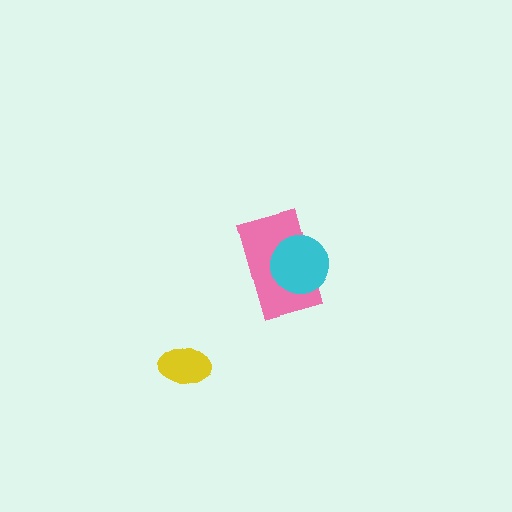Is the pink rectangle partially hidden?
Yes, it is partially covered by another shape.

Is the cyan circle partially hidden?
No, no other shape covers it.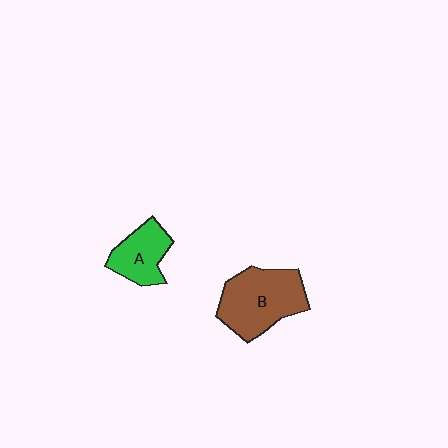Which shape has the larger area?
Shape B (brown).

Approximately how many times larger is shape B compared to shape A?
Approximately 1.7 times.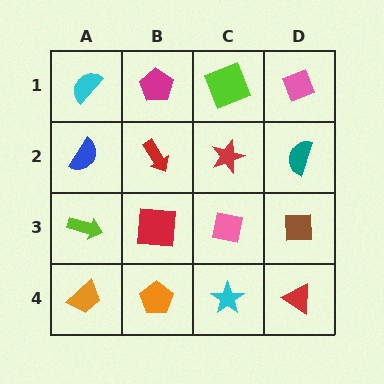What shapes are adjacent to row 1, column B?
A red arrow (row 2, column B), a cyan semicircle (row 1, column A), a lime square (row 1, column C).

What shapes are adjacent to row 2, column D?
A pink diamond (row 1, column D), a brown square (row 3, column D), a red star (row 2, column C).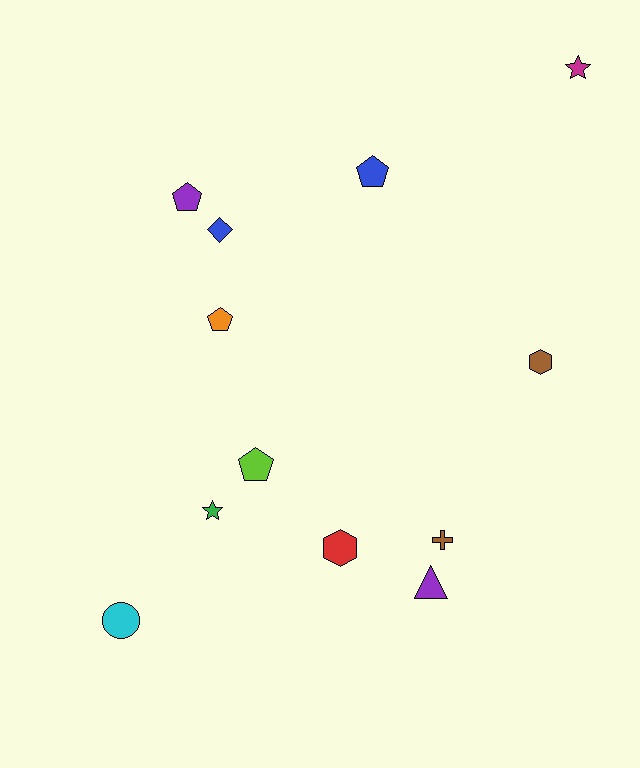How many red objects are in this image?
There is 1 red object.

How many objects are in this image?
There are 12 objects.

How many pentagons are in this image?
There are 4 pentagons.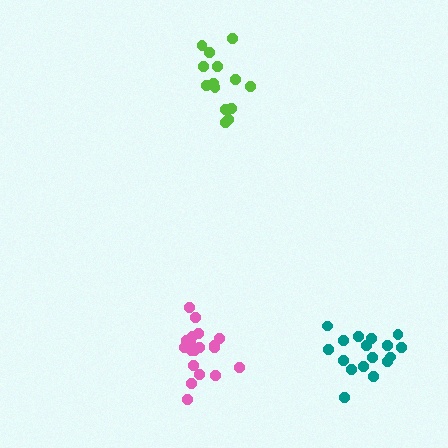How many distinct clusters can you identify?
There are 3 distinct clusters.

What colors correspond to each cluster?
The clusters are colored: lime, teal, pink.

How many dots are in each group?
Group 1: 14 dots, Group 2: 17 dots, Group 3: 20 dots (51 total).